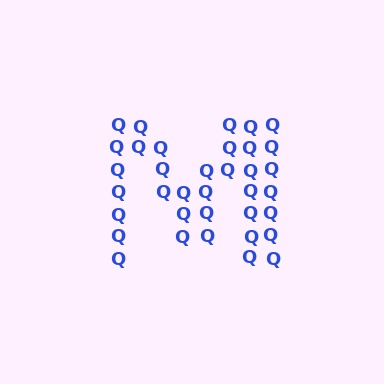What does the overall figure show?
The overall figure shows the letter M.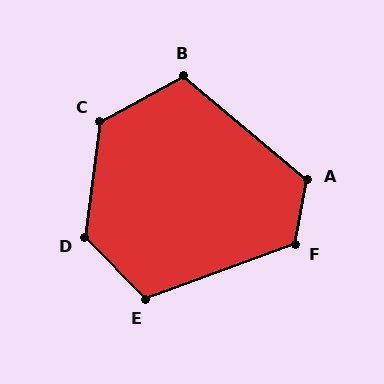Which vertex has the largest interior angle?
D, at approximately 128 degrees.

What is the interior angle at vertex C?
Approximately 125 degrees (obtuse).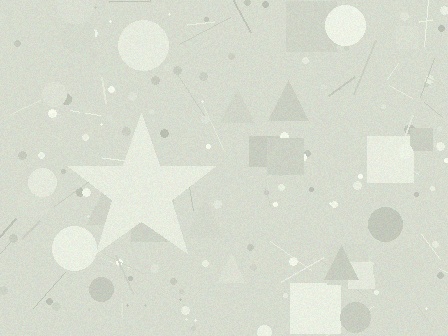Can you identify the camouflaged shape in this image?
The camouflaged shape is a star.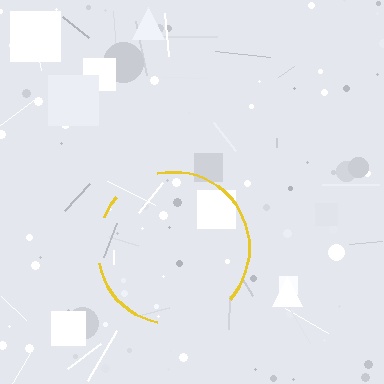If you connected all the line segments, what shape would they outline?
They would outline a circle.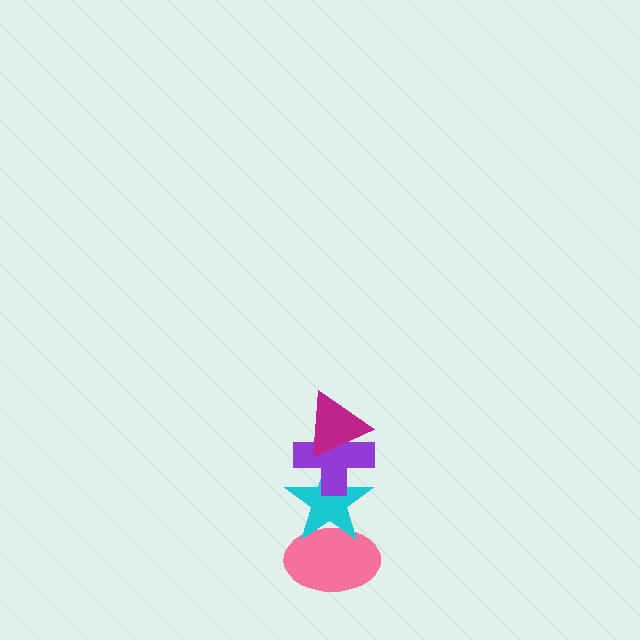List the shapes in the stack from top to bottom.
From top to bottom: the magenta triangle, the purple cross, the cyan star, the pink ellipse.